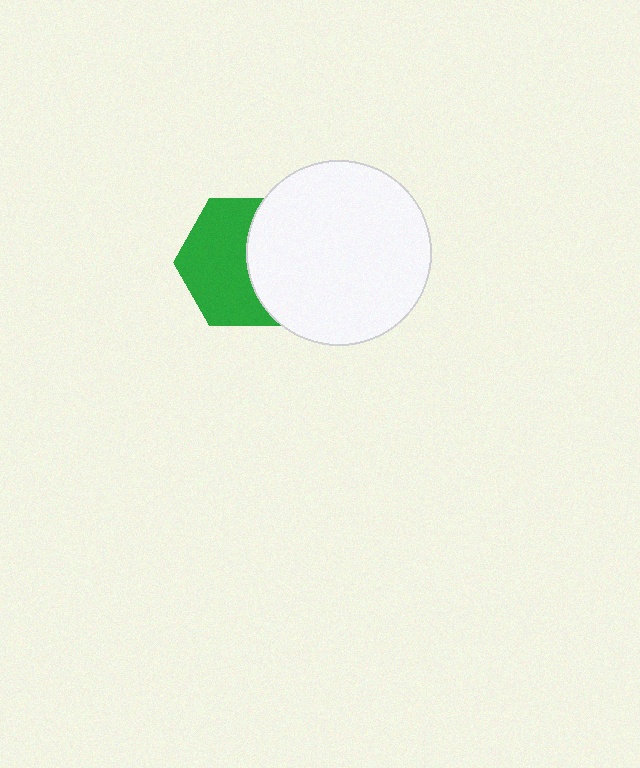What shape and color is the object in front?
The object in front is a white circle.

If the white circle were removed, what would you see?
You would see the complete green hexagon.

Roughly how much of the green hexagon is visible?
About half of it is visible (roughly 57%).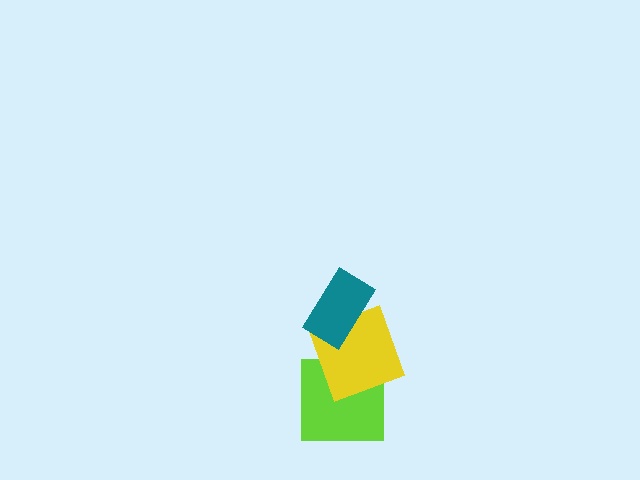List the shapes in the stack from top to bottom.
From top to bottom: the teal rectangle, the yellow square, the lime square.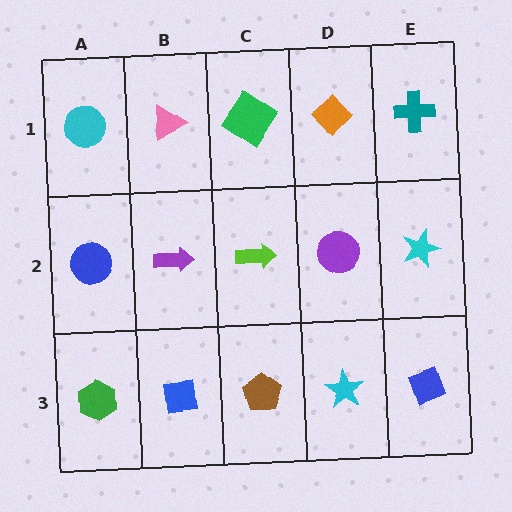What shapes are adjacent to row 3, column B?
A purple arrow (row 2, column B), a green hexagon (row 3, column A), a brown pentagon (row 3, column C).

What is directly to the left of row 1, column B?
A cyan circle.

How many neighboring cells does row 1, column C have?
3.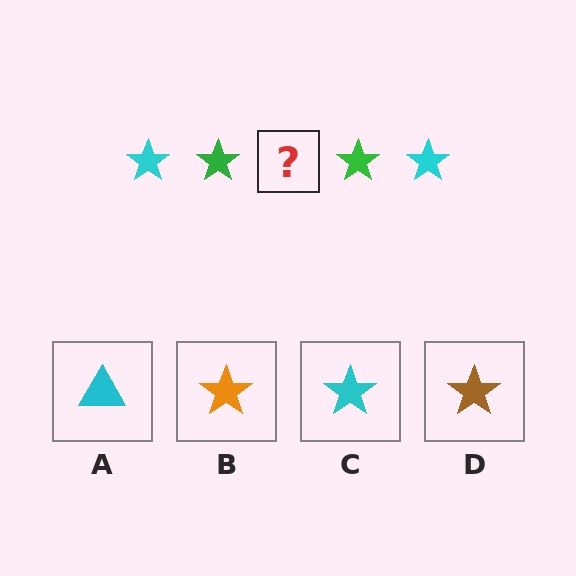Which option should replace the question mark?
Option C.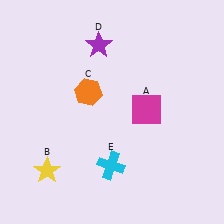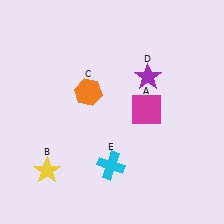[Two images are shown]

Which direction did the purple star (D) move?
The purple star (D) moved right.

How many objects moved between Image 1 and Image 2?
1 object moved between the two images.